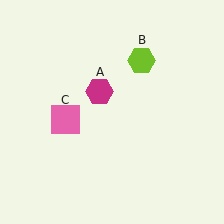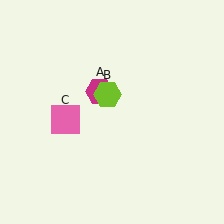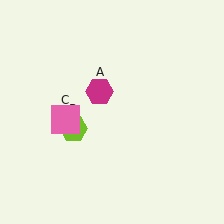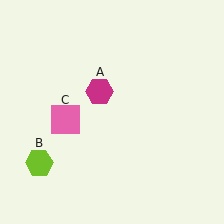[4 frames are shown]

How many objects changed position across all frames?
1 object changed position: lime hexagon (object B).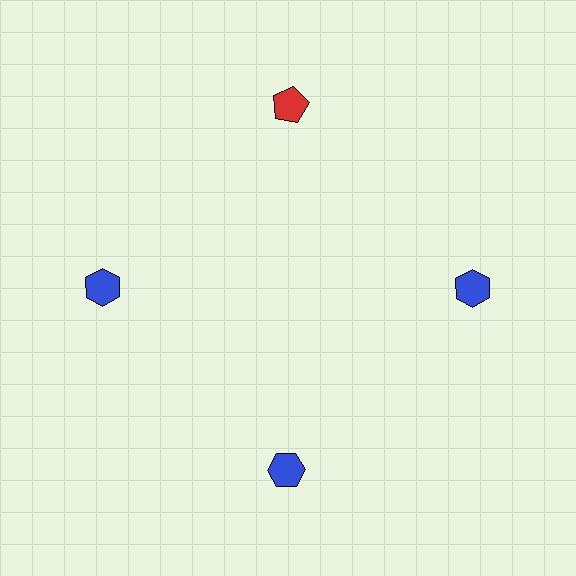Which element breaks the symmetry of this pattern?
The red pentagon at roughly the 12 o'clock position breaks the symmetry. All other shapes are blue hexagons.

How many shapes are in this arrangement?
There are 4 shapes arranged in a ring pattern.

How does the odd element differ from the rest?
It differs in both color (red instead of blue) and shape (pentagon instead of hexagon).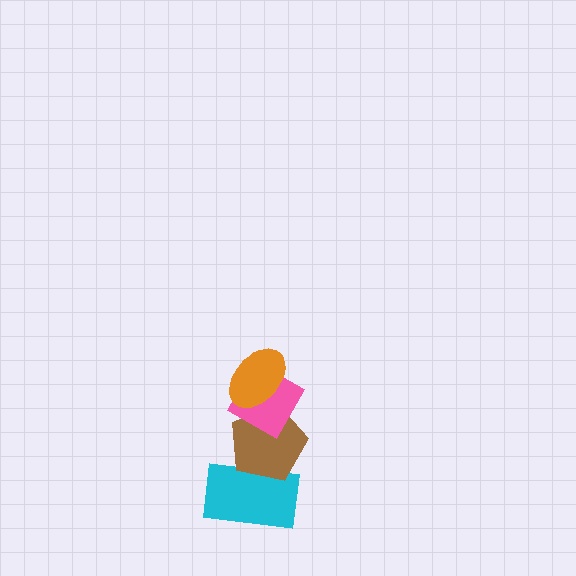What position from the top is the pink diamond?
The pink diamond is 2nd from the top.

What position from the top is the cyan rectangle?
The cyan rectangle is 4th from the top.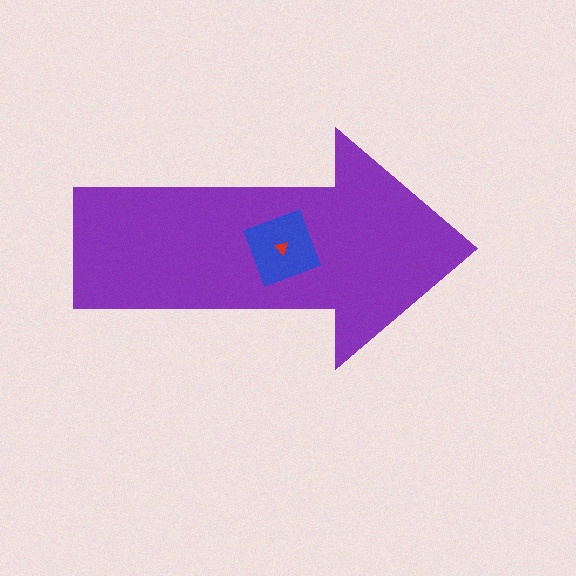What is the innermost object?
The red triangle.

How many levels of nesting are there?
3.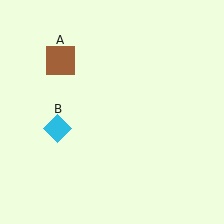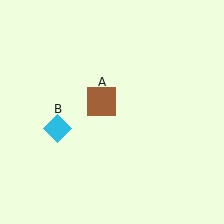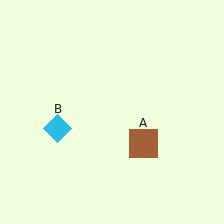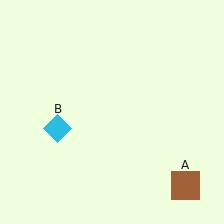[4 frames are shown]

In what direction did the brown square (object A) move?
The brown square (object A) moved down and to the right.